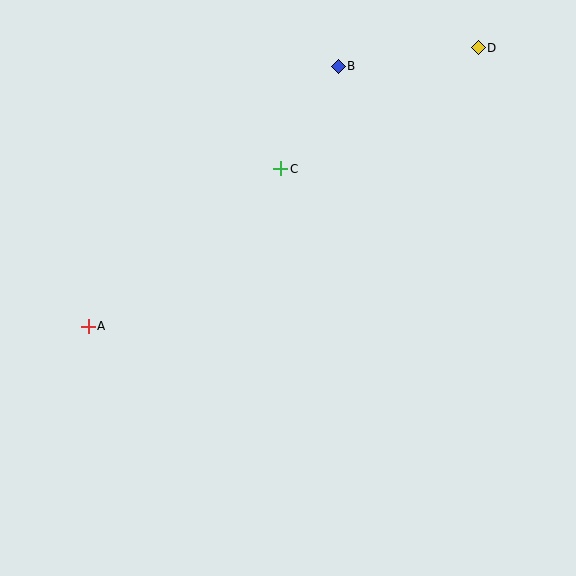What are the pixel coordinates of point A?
Point A is at (88, 326).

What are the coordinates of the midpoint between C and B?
The midpoint between C and B is at (310, 118).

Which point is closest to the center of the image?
Point C at (281, 169) is closest to the center.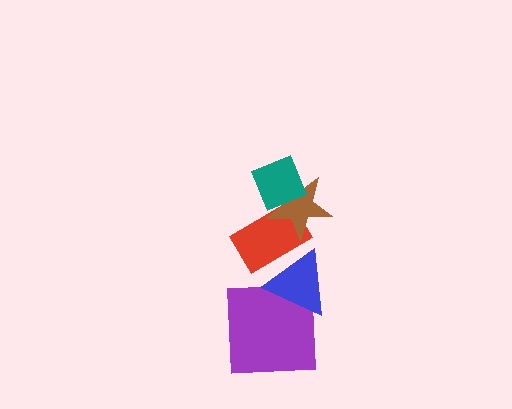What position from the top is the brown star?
The brown star is 2nd from the top.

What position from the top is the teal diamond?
The teal diamond is 1st from the top.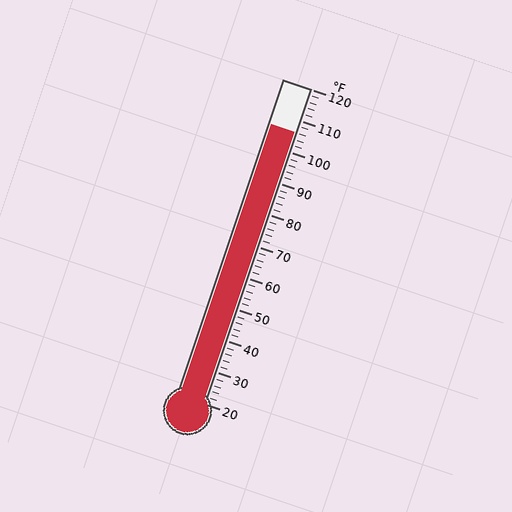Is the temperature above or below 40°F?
The temperature is above 40°F.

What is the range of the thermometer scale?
The thermometer scale ranges from 20°F to 120°F.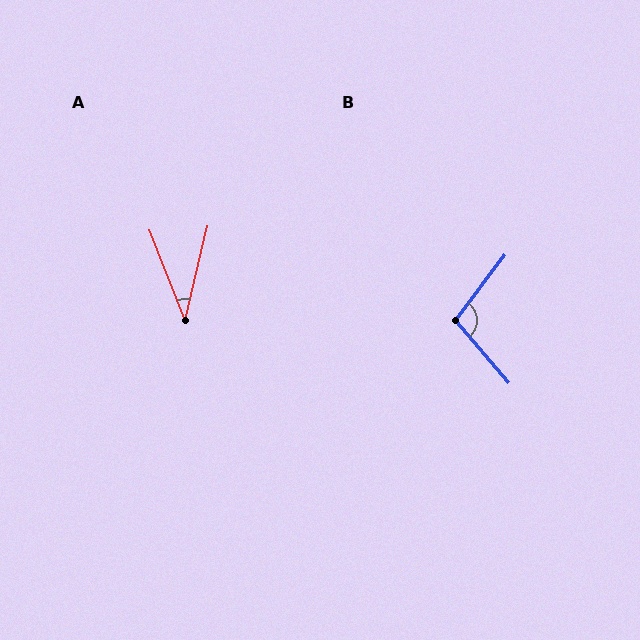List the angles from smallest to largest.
A (35°), B (102°).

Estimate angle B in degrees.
Approximately 102 degrees.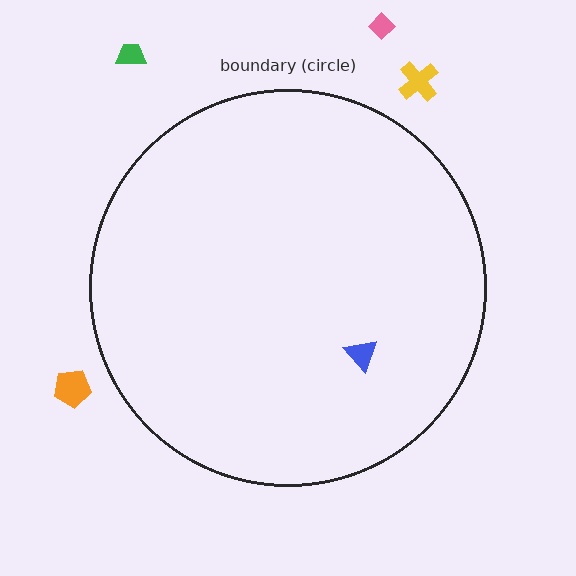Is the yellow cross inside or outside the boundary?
Outside.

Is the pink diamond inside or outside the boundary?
Outside.